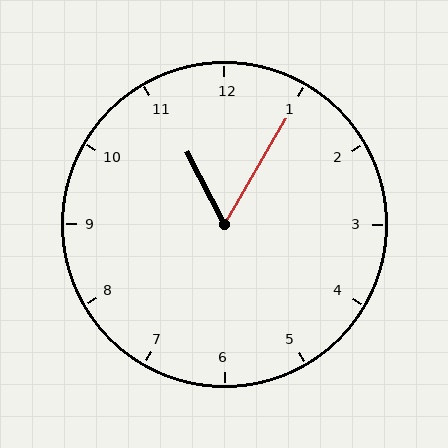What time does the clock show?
11:05.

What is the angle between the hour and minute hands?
Approximately 58 degrees.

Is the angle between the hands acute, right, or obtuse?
It is acute.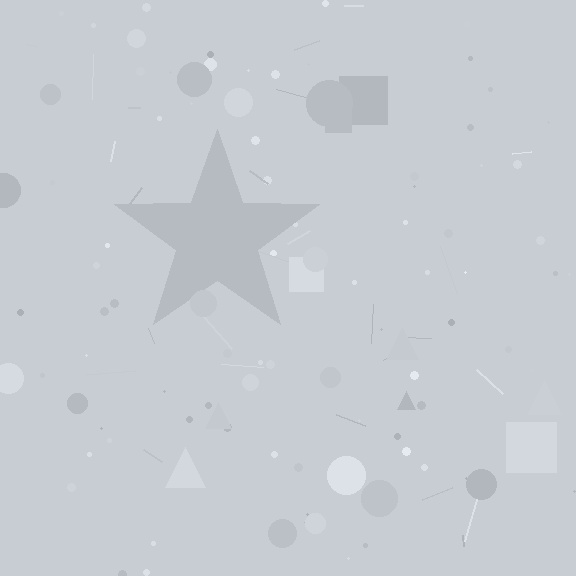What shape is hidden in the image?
A star is hidden in the image.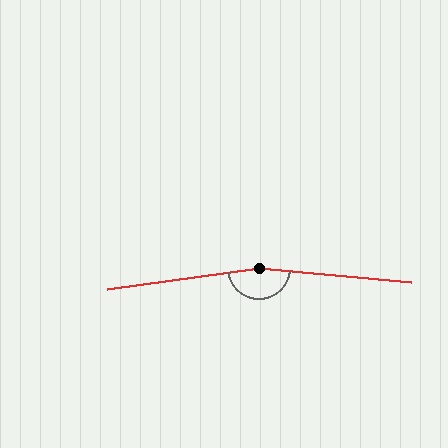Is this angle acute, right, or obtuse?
It is obtuse.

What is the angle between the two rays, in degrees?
Approximately 167 degrees.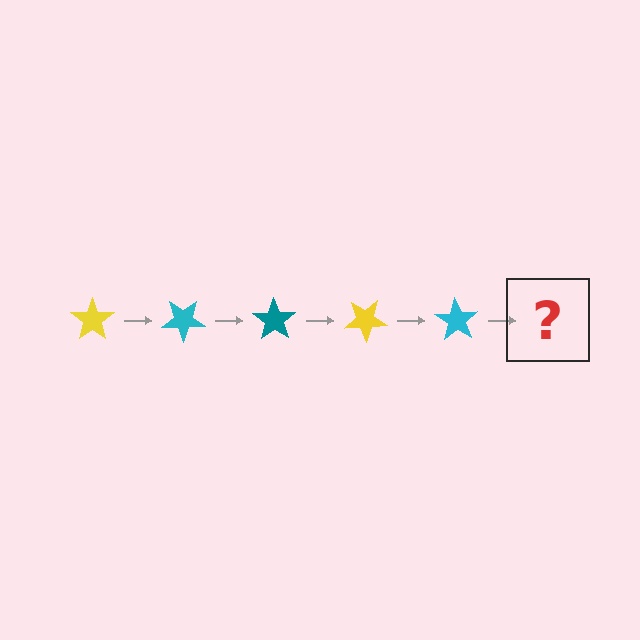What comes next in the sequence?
The next element should be a teal star, rotated 175 degrees from the start.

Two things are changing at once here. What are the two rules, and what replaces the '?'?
The two rules are that it rotates 35 degrees each step and the color cycles through yellow, cyan, and teal. The '?' should be a teal star, rotated 175 degrees from the start.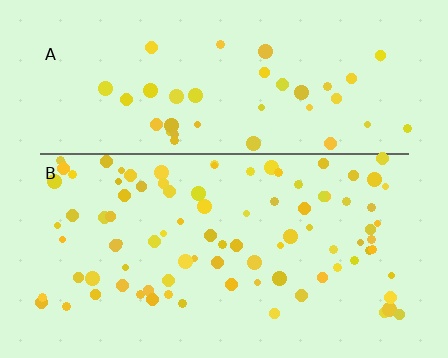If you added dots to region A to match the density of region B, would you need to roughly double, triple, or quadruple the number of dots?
Approximately double.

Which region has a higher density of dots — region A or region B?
B (the bottom).